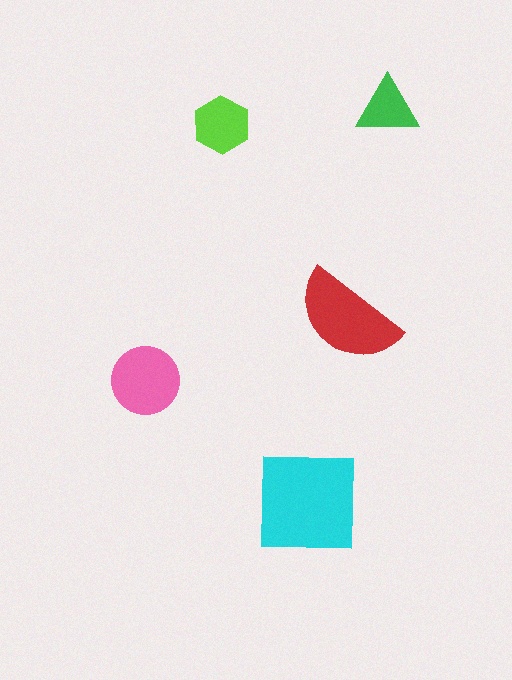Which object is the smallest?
The green triangle.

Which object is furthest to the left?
The pink circle is leftmost.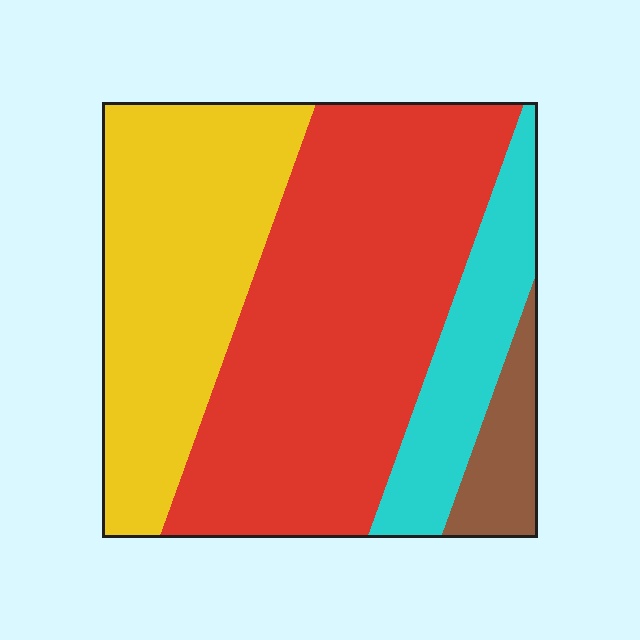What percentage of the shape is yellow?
Yellow takes up about one third (1/3) of the shape.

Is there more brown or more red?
Red.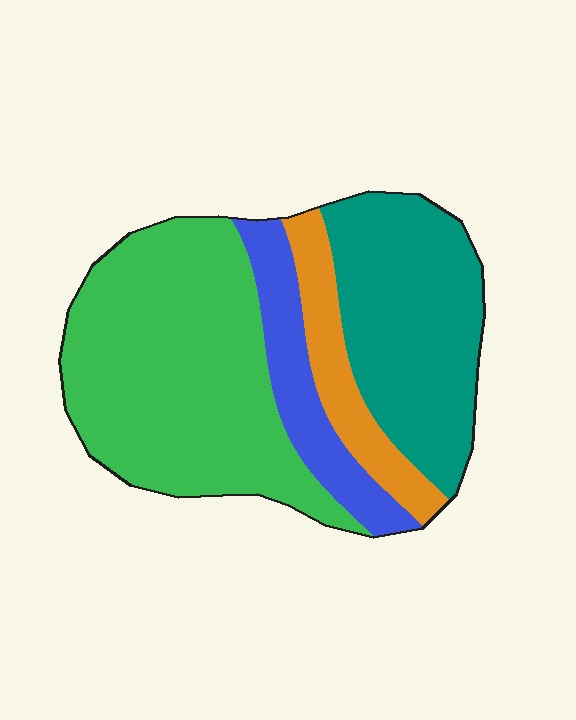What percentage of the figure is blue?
Blue covers about 15% of the figure.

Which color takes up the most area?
Green, at roughly 45%.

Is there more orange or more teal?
Teal.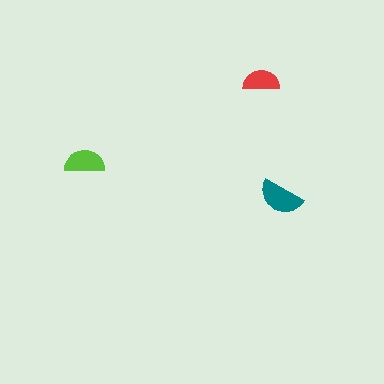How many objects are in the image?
There are 3 objects in the image.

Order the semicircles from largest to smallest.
the teal one, the lime one, the red one.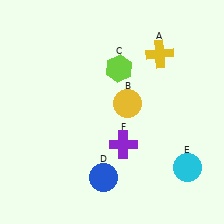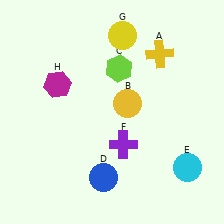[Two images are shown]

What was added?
A yellow circle (G), a magenta hexagon (H) were added in Image 2.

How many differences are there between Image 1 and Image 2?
There are 2 differences between the two images.